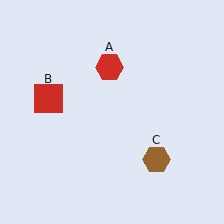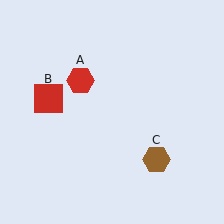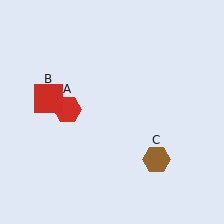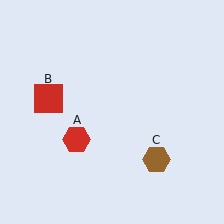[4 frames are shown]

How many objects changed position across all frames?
1 object changed position: red hexagon (object A).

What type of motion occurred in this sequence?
The red hexagon (object A) rotated counterclockwise around the center of the scene.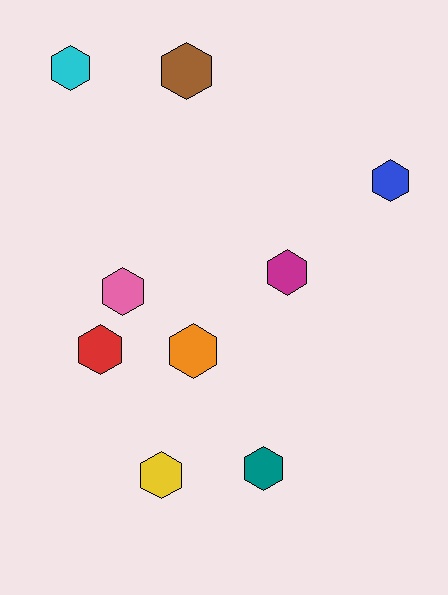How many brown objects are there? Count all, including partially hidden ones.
There is 1 brown object.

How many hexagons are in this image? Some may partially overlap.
There are 9 hexagons.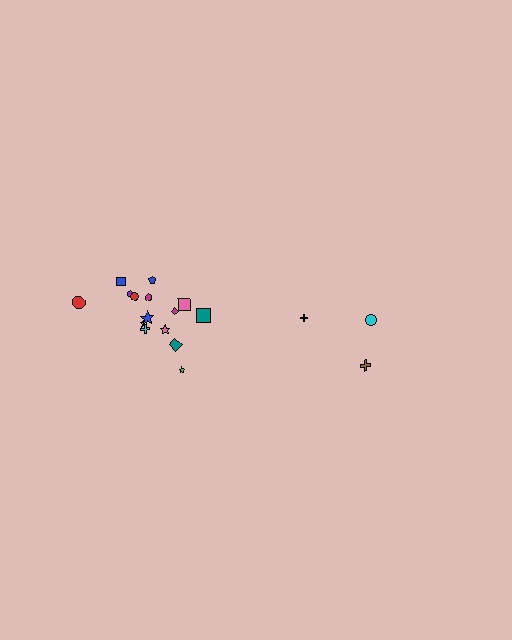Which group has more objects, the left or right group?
The left group.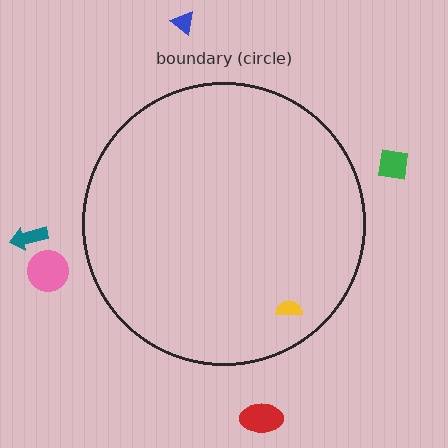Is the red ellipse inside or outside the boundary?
Outside.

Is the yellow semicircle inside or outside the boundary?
Inside.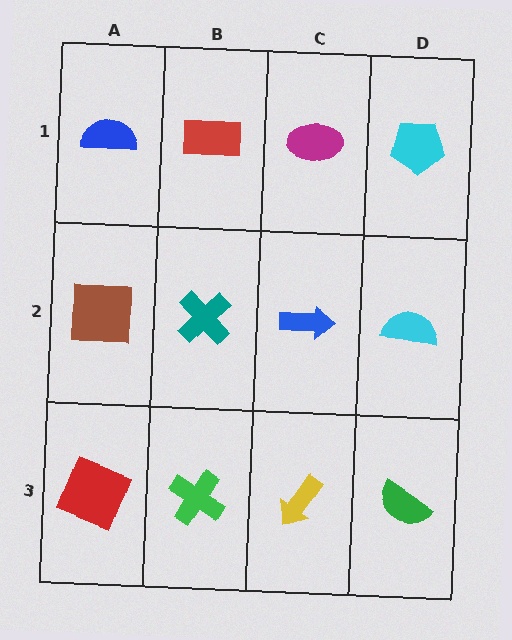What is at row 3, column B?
A green cross.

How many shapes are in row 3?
4 shapes.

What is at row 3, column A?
A red square.